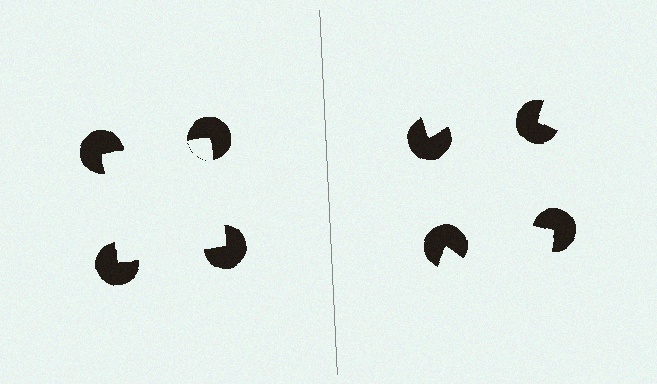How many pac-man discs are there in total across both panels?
8 — 4 on each side.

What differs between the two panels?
The pac-man discs are positioned identically on both sides; only the wedge orientations differ. On the left they align to a square; on the right they are misaligned.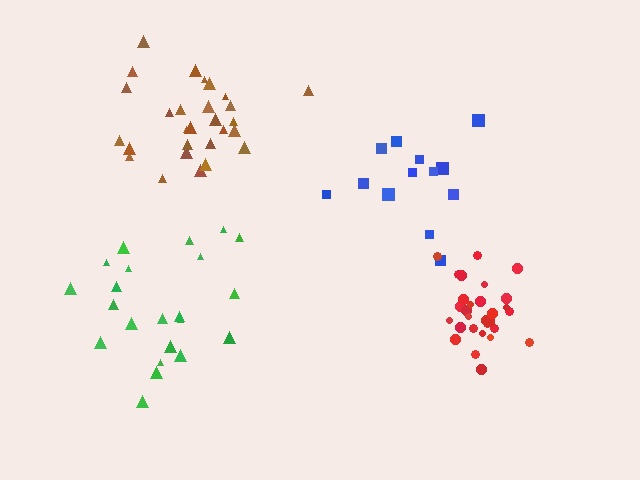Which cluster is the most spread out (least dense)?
Green.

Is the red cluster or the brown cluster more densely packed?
Red.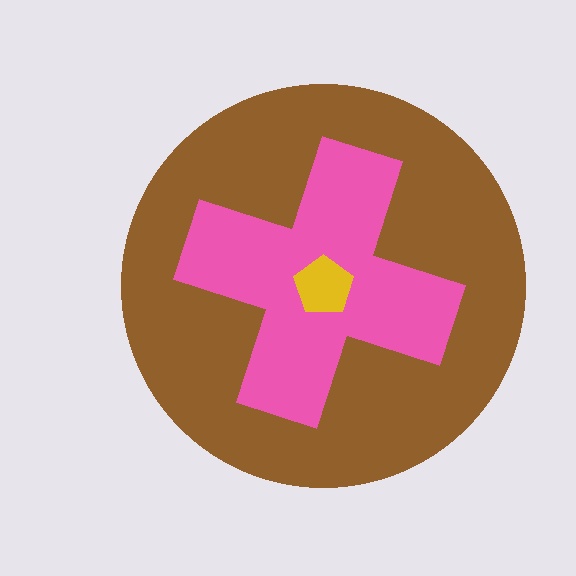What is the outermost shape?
The brown circle.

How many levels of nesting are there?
3.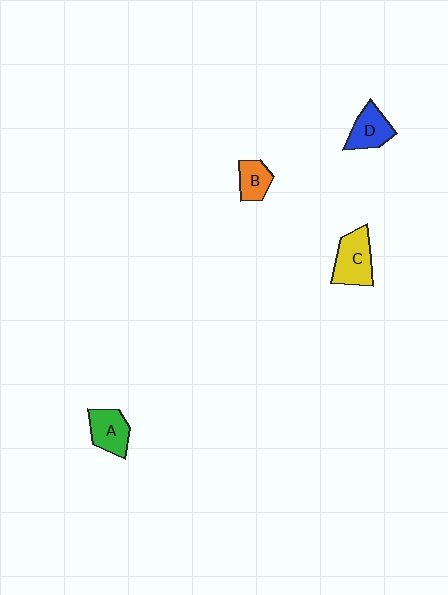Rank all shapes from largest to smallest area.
From largest to smallest: C (yellow), A (green), D (blue), B (orange).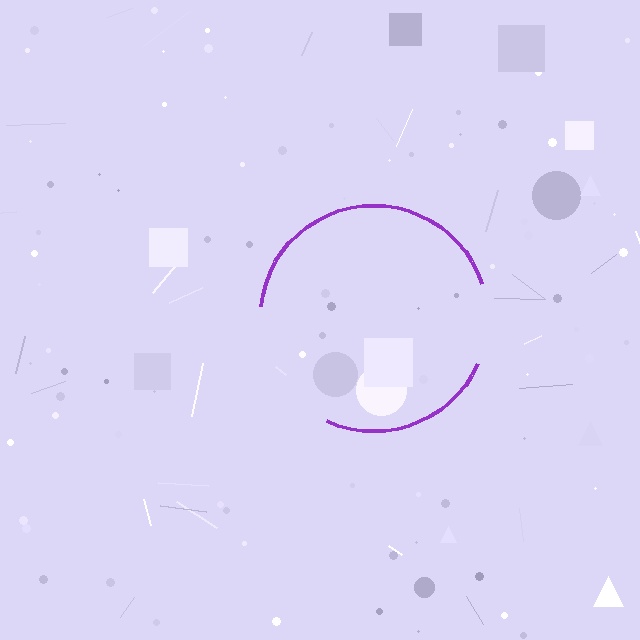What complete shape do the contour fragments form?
The contour fragments form a circle.